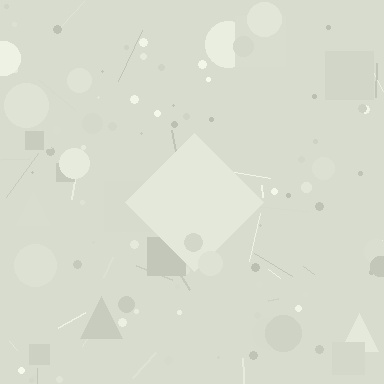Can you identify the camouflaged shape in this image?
The camouflaged shape is a diamond.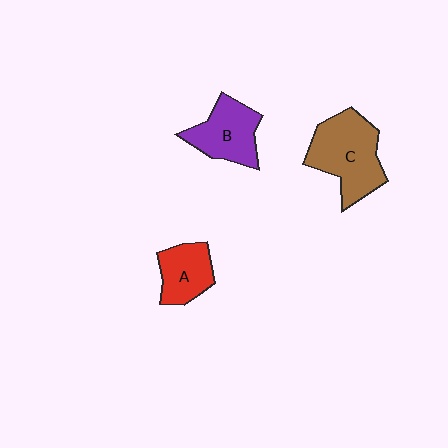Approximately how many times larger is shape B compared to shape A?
Approximately 1.2 times.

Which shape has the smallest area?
Shape A (red).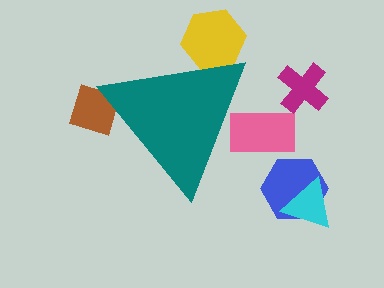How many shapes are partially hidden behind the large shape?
3 shapes are partially hidden.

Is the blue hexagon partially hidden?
No, the blue hexagon is fully visible.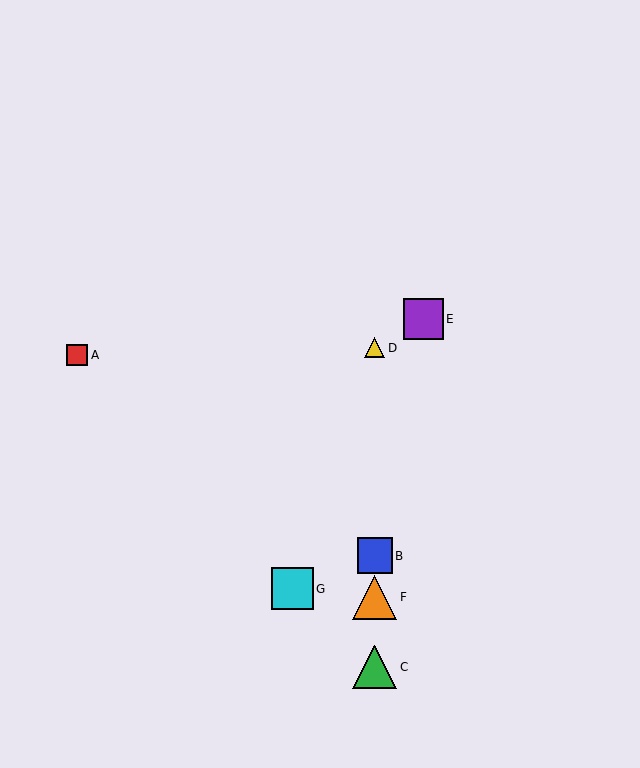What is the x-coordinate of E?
Object E is at x≈423.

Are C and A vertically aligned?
No, C is at x≈375 and A is at x≈77.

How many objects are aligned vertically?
4 objects (B, C, D, F) are aligned vertically.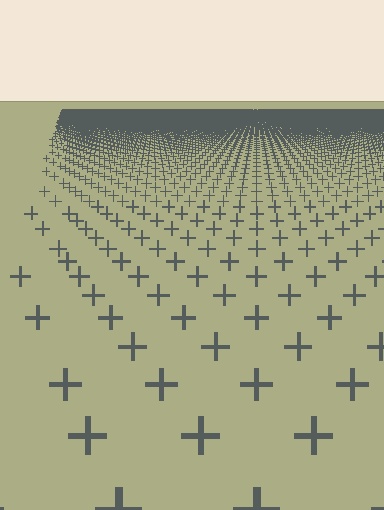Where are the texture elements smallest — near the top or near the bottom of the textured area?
Near the top.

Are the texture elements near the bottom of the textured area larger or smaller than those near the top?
Larger. Near the bottom, elements are closer to the viewer and appear at a bigger on-screen size.